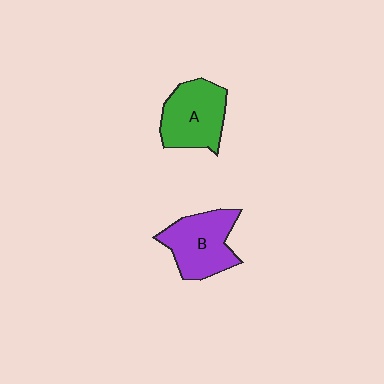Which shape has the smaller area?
Shape A (green).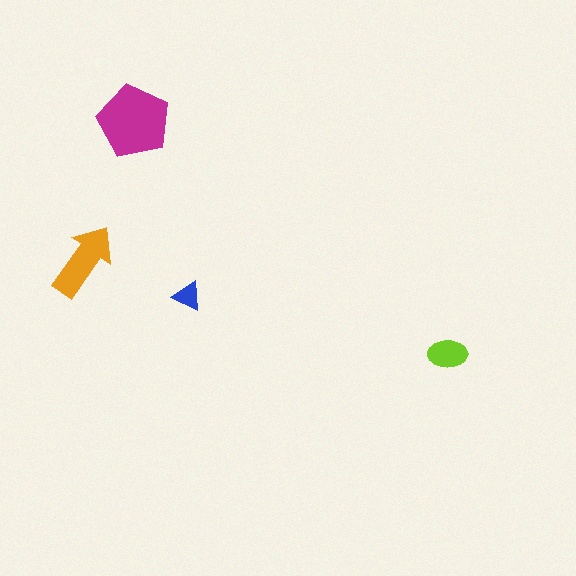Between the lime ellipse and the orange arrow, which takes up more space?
The orange arrow.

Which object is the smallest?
The blue triangle.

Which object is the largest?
The magenta pentagon.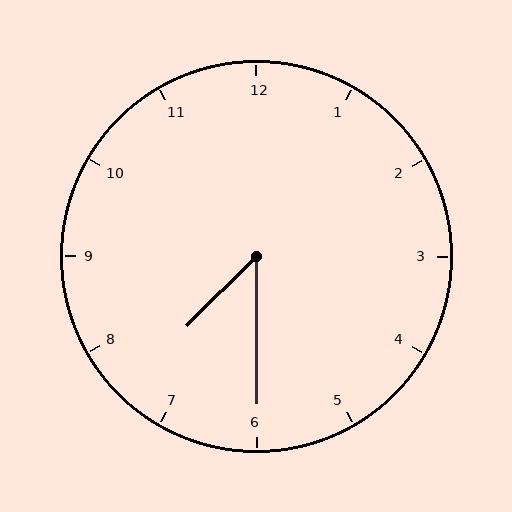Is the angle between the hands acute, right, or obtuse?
It is acute.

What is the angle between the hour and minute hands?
Approximately 45 degrees.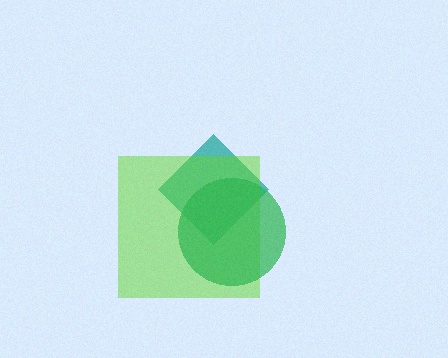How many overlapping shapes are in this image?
There are 3 overlapping shapes in the image.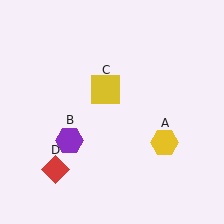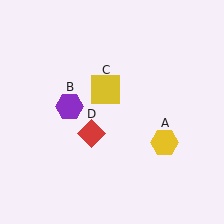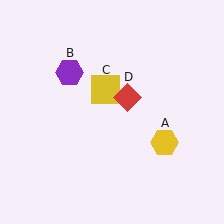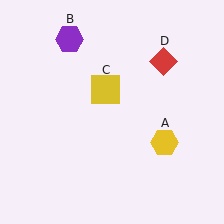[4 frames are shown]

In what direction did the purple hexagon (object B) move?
The purple hexagon (object B) moved up.